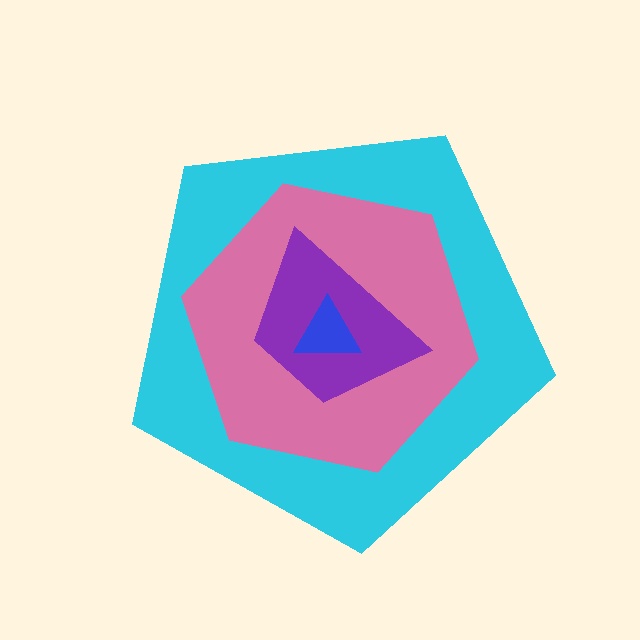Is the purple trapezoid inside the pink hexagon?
Yes.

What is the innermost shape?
The blue triangle.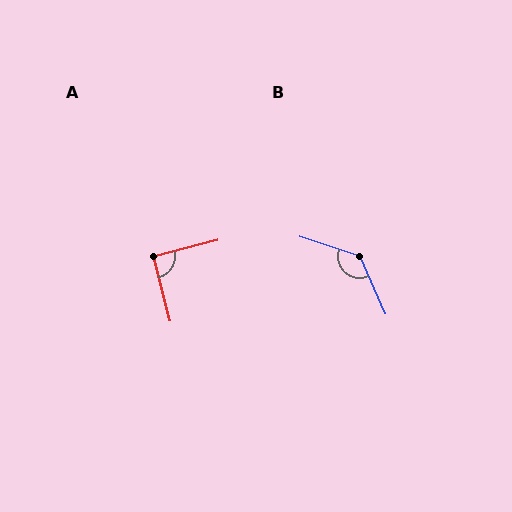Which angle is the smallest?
A, at approximately 91 degrees.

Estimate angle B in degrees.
Approximately 133 degrees.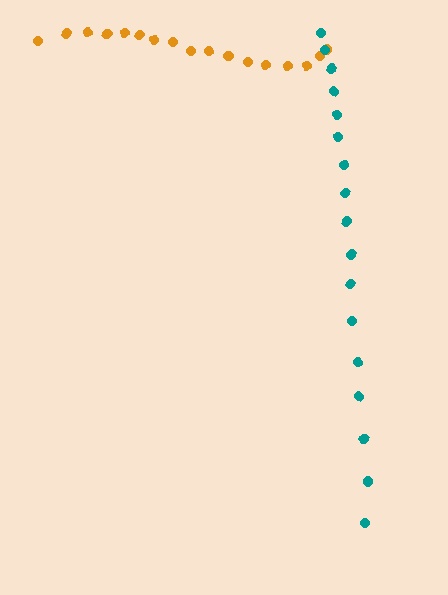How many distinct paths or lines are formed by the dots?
There are 2 distinct paths.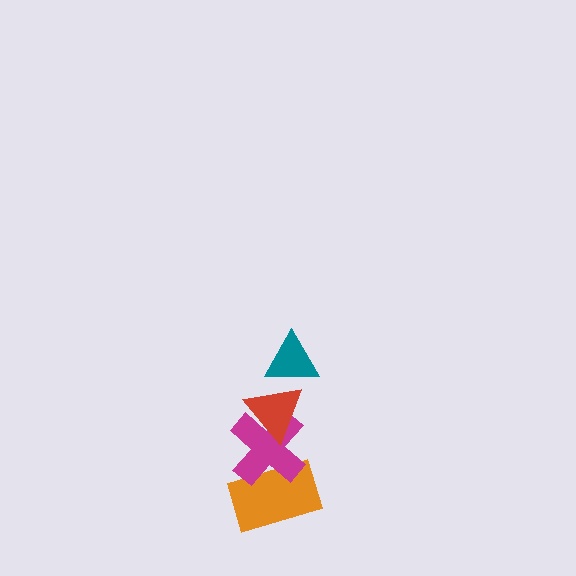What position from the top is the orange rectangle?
The orange rectangle is 4th from the top.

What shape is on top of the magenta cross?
The red triangle is on top of the magenta cross.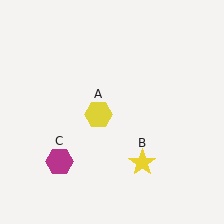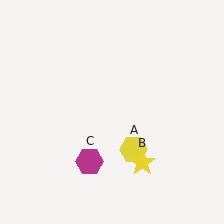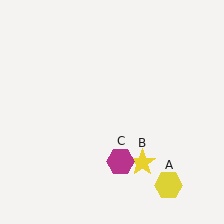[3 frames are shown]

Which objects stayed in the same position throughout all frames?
Yellow star (object B) remained stationary.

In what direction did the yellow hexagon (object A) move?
The yellow hexagon (object A) moved down and to the right.